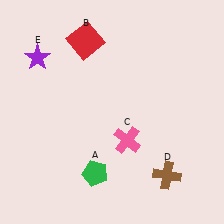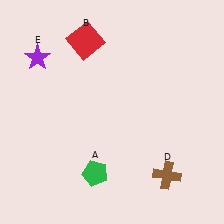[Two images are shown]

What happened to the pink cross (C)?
The pink cross (C) was removed in Image 2. It was in the bottom-right area of Image 1.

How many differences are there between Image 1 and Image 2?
There is 1 difference between the two images.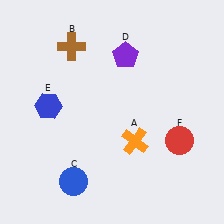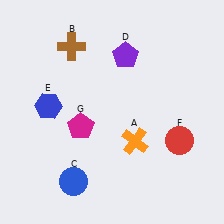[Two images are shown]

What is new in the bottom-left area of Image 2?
A magenta pentagon (G) was added in the bottom-left area of Image 2.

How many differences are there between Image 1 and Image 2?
There is 1 difference between the two images.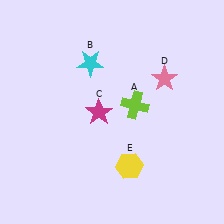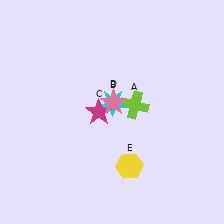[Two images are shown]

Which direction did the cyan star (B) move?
The cyan star (B) moved down.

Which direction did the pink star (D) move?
The pink star (D) moved left.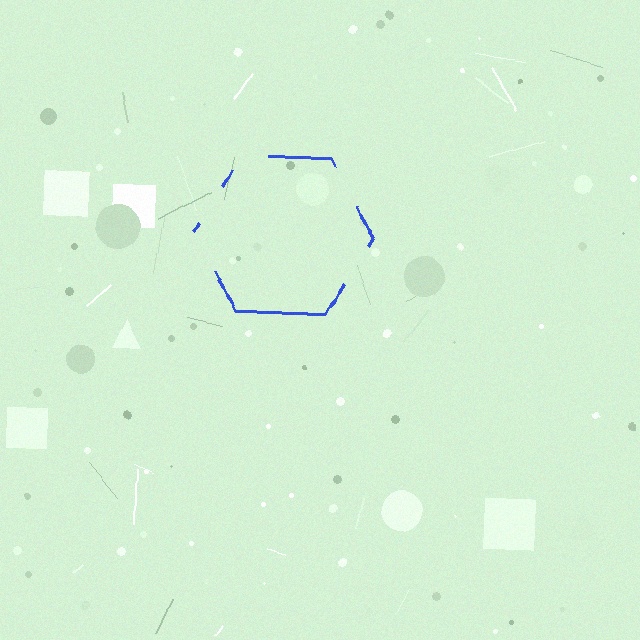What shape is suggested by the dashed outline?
The dashed outline suggests a hexagon.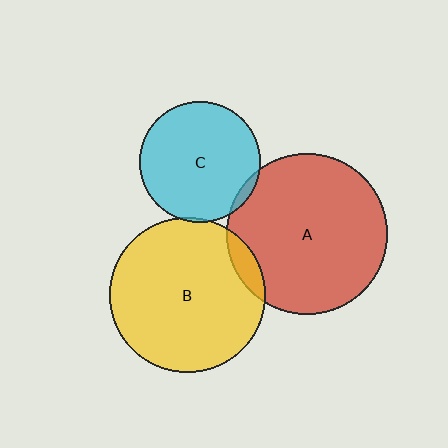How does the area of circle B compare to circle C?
Approximately 1.7 times.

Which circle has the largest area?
Circle A (red).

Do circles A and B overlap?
Yes.